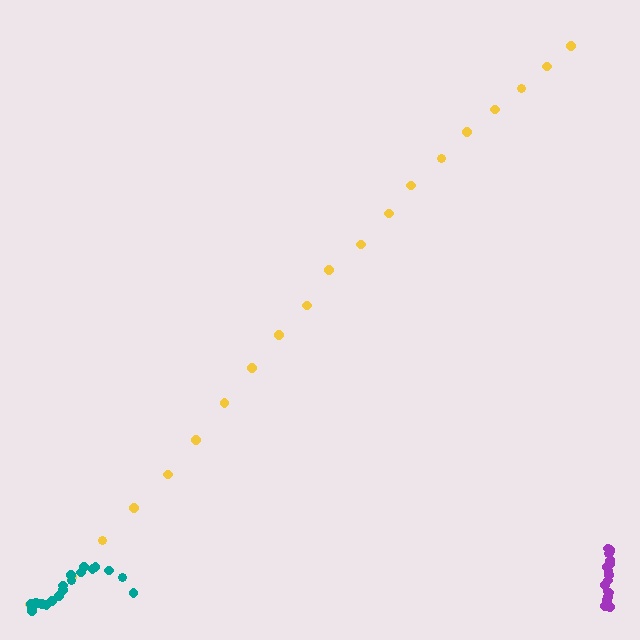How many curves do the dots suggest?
There are 3 distinct paths.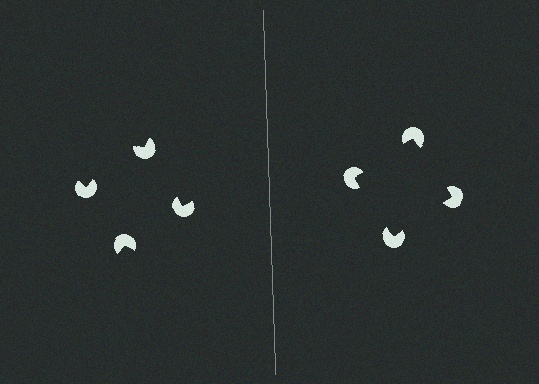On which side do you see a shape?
An illusory square appears on the right side. On the left side the wedge cuts are rotated, so no coherent shape forms.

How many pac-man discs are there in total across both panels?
8 — 4 on each side.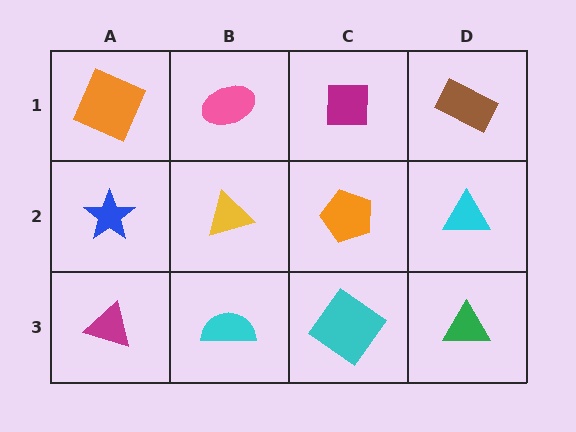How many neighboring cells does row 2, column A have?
3.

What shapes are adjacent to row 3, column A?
A blue star (row 2, column A), a cyan semicircle (row 3, column B).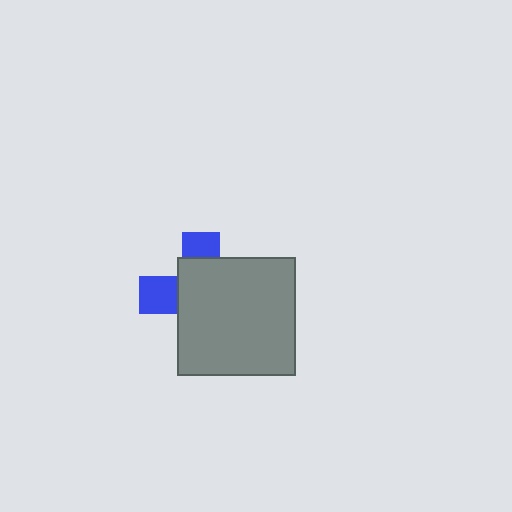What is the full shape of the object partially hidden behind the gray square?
The partially hidden object is a blue cross.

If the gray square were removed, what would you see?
You would see the complete blue cross.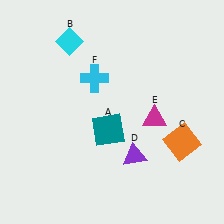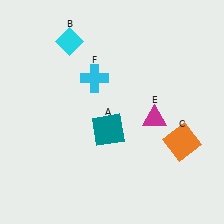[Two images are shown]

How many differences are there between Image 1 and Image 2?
There is 1 difference between the two images.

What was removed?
The purple triangle (D) was removed in Image 2.